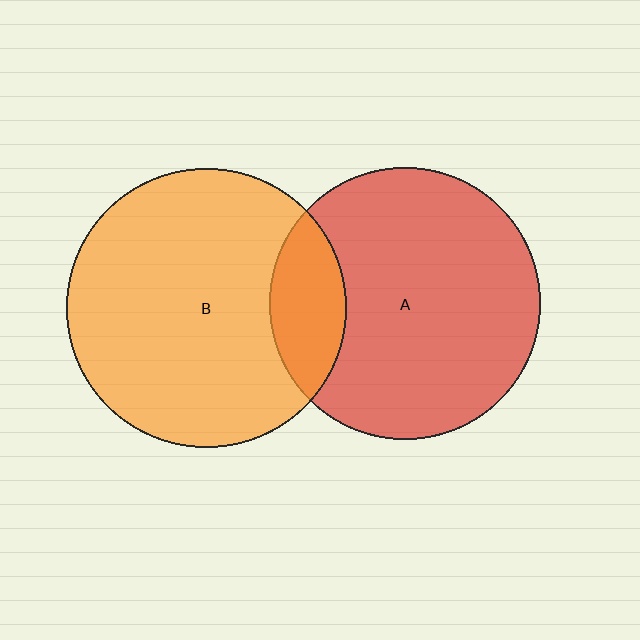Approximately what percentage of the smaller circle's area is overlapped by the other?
Approximately 15%.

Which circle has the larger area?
Circle B (orange).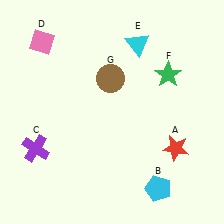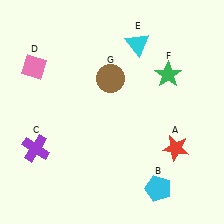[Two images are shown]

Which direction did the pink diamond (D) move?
The pink diamond (D) moved down.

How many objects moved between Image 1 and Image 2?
1 object moved between the two images.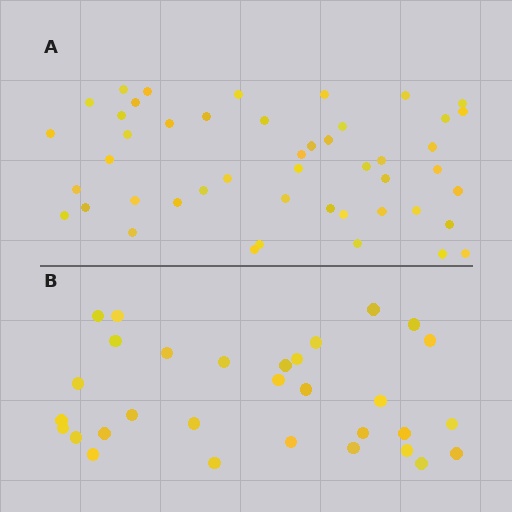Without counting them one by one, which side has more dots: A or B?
Region A (the top region) has more dots.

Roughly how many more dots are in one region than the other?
Region A has approximately 15 more dots than region B.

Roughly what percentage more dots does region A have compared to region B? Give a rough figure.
About 50% more.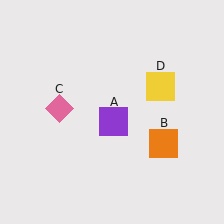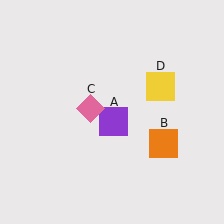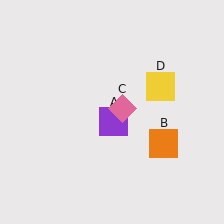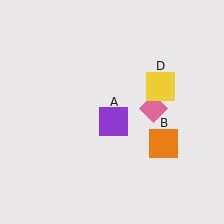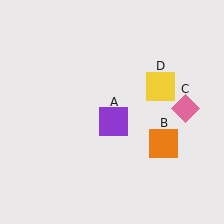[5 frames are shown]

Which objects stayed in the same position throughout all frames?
Purple square (object A) and orange square (object B) and yellow square (object D) remained stationary.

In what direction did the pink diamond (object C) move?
The pink diamond (object C) moved right.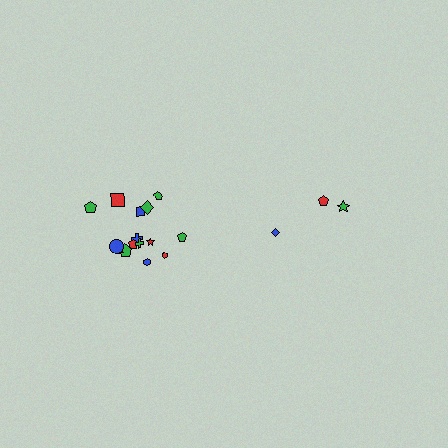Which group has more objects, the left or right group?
The left group.